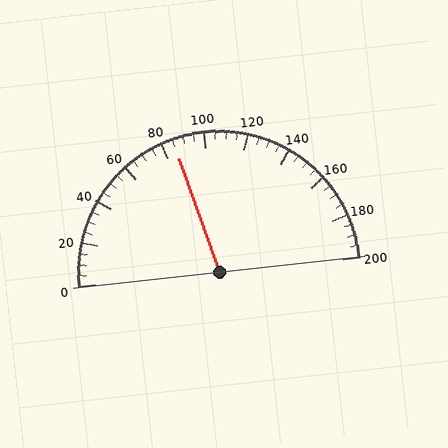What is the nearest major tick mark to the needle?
The nearest major tick mark is 80.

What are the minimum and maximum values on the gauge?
The gauge ranges from 0 to 200.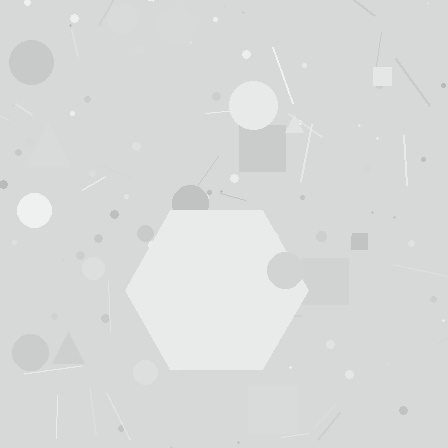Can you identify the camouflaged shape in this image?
The camouflaged shape is a hexagon.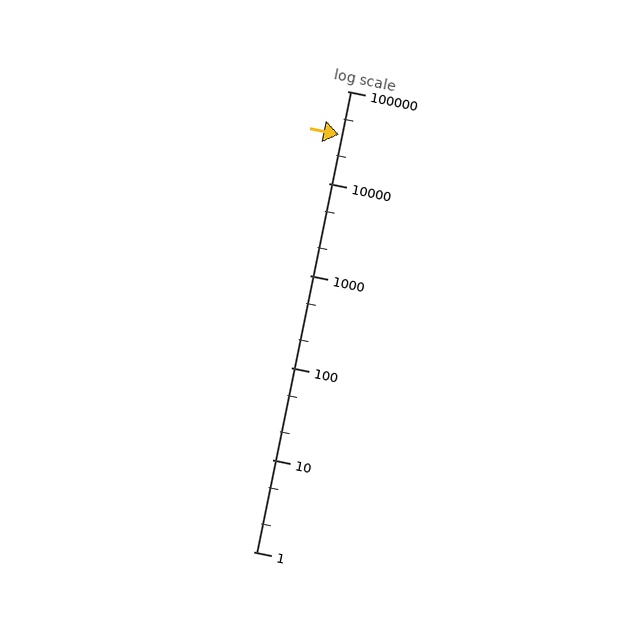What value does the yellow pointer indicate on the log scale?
The pointer indicates approximately 34000.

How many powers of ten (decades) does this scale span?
The scale spans 5 decades, from 1 to 100000.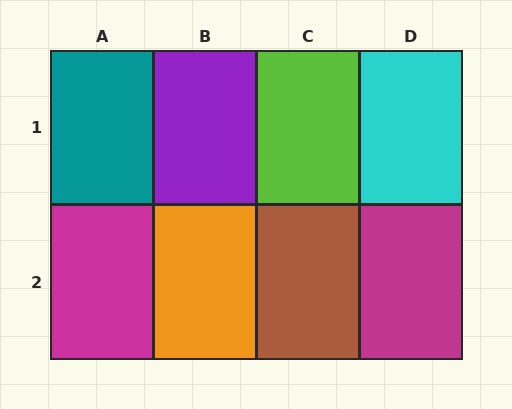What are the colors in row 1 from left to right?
Teal, purple, lime, cyan.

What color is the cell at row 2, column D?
Magenta.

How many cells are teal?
1 cell is teal.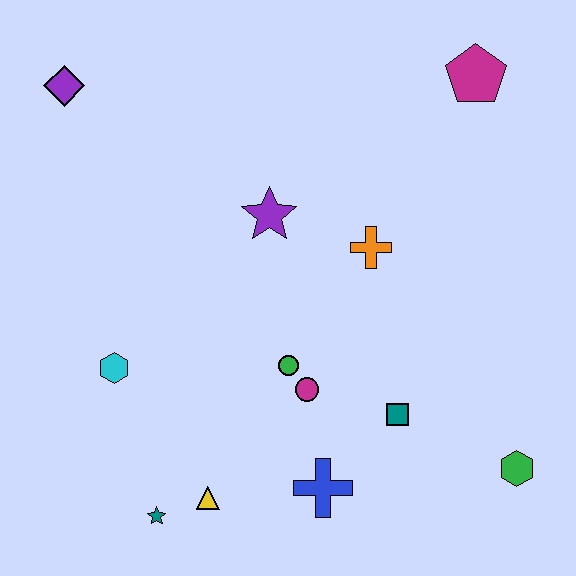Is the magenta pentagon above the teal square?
Yes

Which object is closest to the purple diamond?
The purple star is closest to the purple diamond.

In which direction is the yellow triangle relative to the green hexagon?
The yellow triangle is to the left of the green hexagon.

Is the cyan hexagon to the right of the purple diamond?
Yes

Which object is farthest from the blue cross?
The purple diamond is farthest from the blue cross.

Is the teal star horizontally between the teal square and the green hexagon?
No